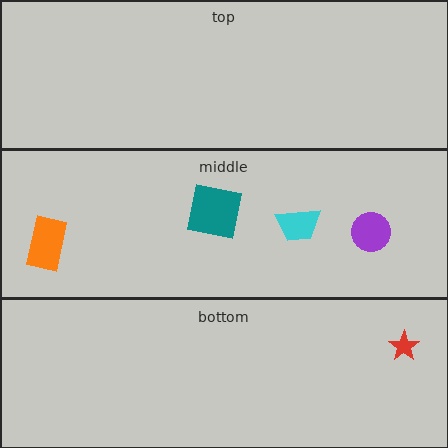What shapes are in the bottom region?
The red star.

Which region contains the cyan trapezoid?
The middle region.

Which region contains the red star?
The bottom region.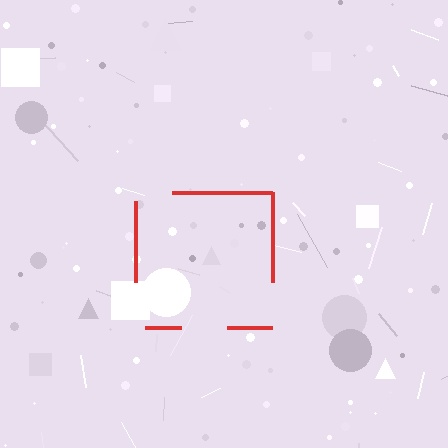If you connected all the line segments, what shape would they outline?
They would outline a square.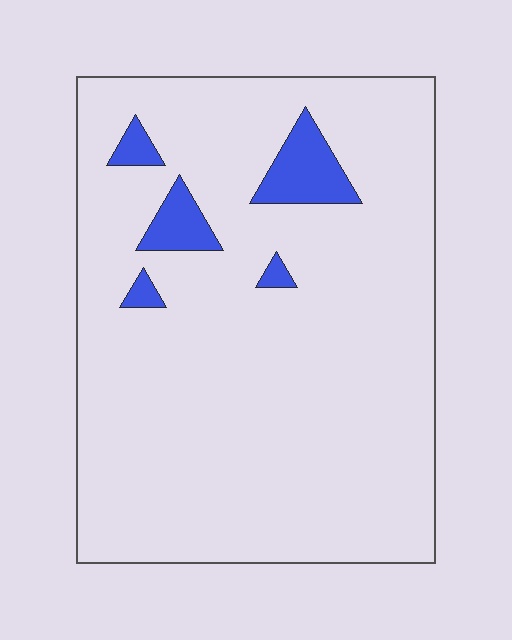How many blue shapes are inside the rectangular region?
5.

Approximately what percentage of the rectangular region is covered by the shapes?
Approximately 5%.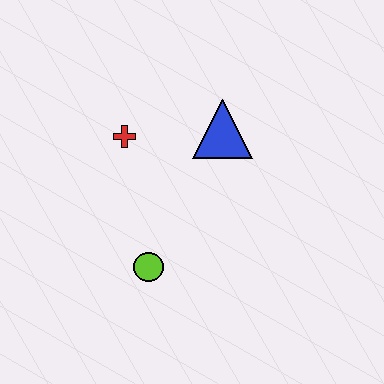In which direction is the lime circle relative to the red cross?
The lime circle is below the red cross.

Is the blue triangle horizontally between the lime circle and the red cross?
No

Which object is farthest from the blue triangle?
The lime circle is farthest from the blue triangle.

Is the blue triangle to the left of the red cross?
No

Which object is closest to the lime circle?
The red cross is closest to the lime circle.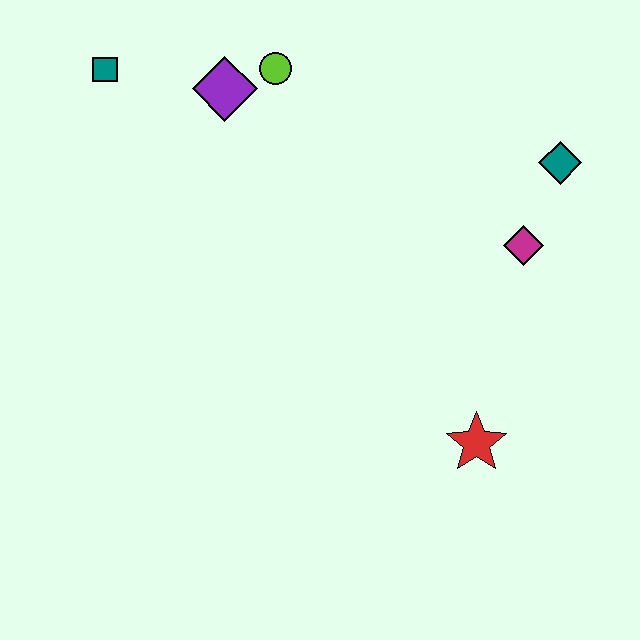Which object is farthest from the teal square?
The red star is farthest from the teal square.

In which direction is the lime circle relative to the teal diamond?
The lime circle is to the left of the teal diamond.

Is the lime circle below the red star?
No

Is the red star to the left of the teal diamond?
Yes